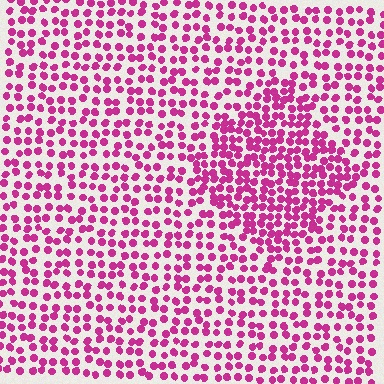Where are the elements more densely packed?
The elements are more densely packed inside the diamond boundary.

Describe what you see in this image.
The image contains small magenta elements arranged at two different densities. A diamond-shaped region is visible where the elements are more densely packed than the surrounding area.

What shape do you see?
I see a diamond.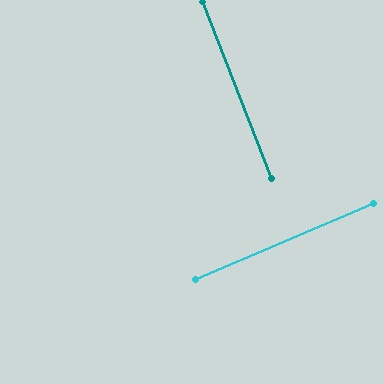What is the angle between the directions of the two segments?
Approximately 88 degrees.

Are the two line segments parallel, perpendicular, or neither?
Perpendicular — they meet at approximately 88°.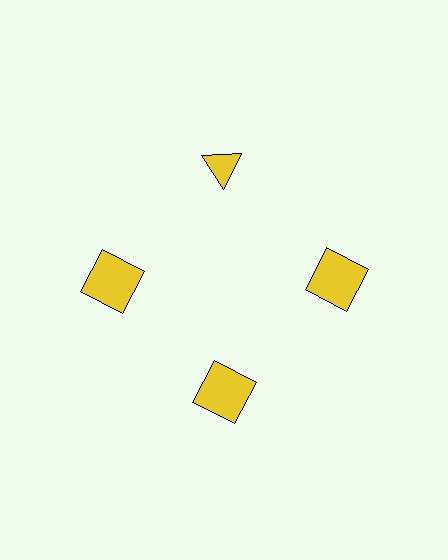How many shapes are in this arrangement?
There are 4 shapes arranged in a ring pattern.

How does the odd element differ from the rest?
It has a different shape: triangle instead of square.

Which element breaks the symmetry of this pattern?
The yellow triangle at roughly the 12 o'clock position breaks the symmetry. All other shapes are yellow squares.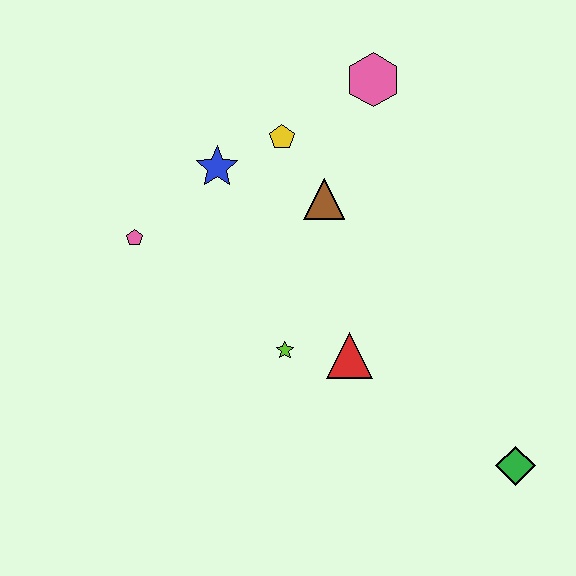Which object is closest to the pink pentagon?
The blue star is closest to the pink pentagon.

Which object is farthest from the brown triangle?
The green diamond is farthest from the brown triangle.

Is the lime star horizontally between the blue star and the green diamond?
Yes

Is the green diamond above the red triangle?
No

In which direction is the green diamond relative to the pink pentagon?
The green diamond is to the right of the pink pentagon.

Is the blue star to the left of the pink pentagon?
No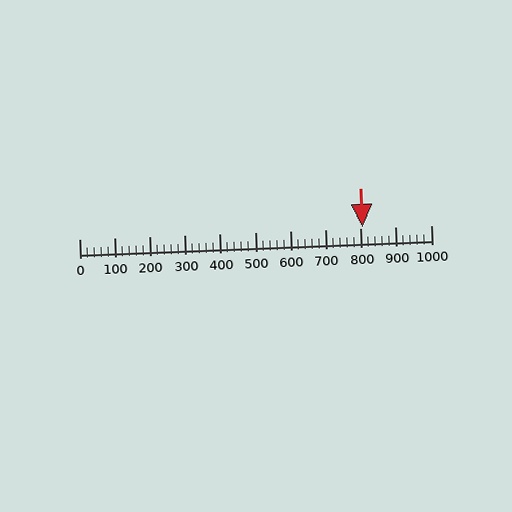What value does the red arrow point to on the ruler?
The red arrow points to approximately 805.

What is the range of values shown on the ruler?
The ruler shows values from 0 to 1000.